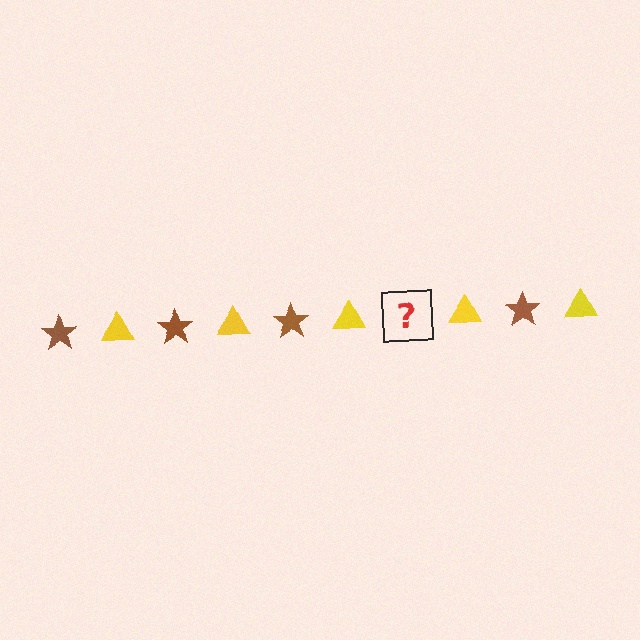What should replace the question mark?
The question mark should be replaced with a brown star.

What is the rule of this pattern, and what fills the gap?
The rule is that the pattern alternates between brown star and yellow triangle. The gap should be filled with a brown star.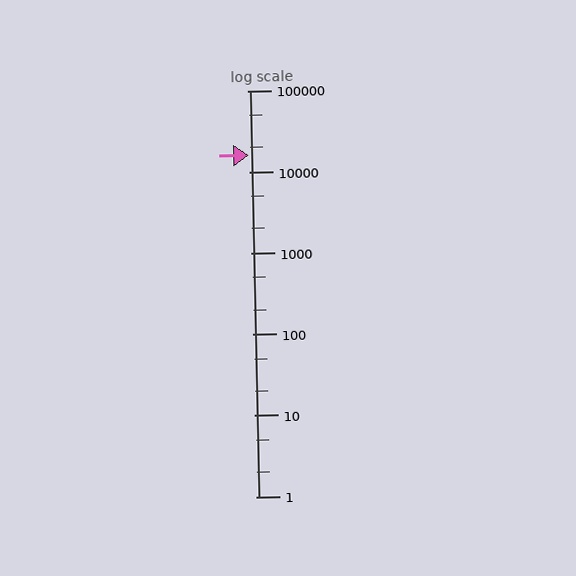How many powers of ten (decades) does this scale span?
The scale spans 5 decades, from 1 to 100000.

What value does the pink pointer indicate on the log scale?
The pointer indicates approximately 16000.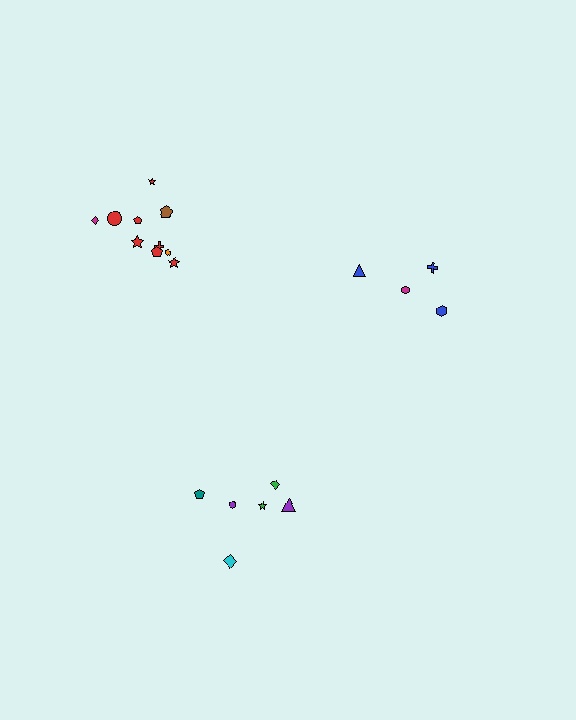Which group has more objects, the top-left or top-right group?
The top-left group.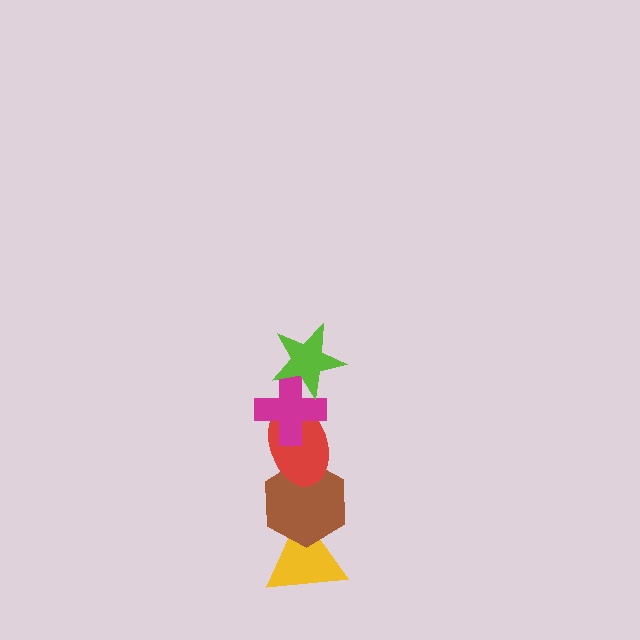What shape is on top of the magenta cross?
The lime star is on top of the magenta cross.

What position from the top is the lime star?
The lime star is 1st from the top.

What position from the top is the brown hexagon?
The brown hexagon is 4th from the top.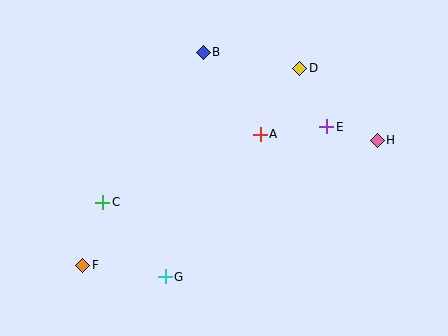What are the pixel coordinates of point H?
Point H is at (377, 140).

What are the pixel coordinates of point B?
Point B is at (203, 52).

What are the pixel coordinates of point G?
Point G is at (165, 277).